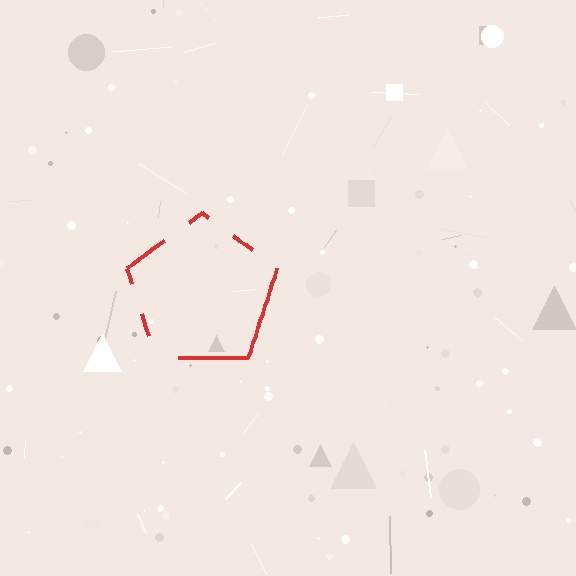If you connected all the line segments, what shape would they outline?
They would outline a pentagon.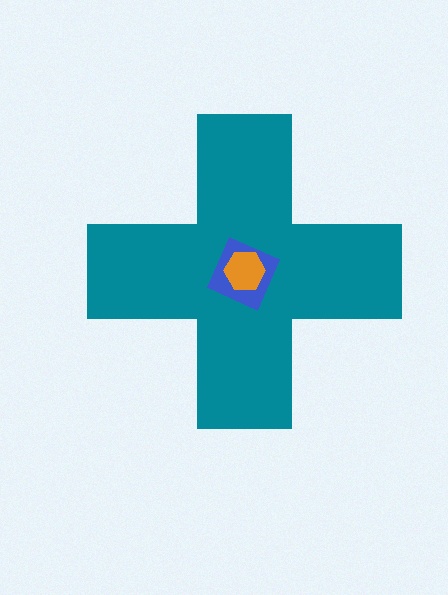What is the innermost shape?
The orange hexagon.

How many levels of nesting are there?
3.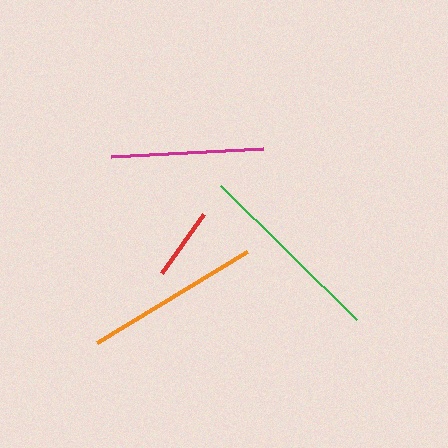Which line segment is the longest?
The green line is the longest at approximately 191 pixels.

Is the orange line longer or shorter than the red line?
The orange line is longer than the red line.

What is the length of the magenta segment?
The magenta segment is approximately 152 pixels long.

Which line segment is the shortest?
The red line is the shortest at approximately 72 pixels.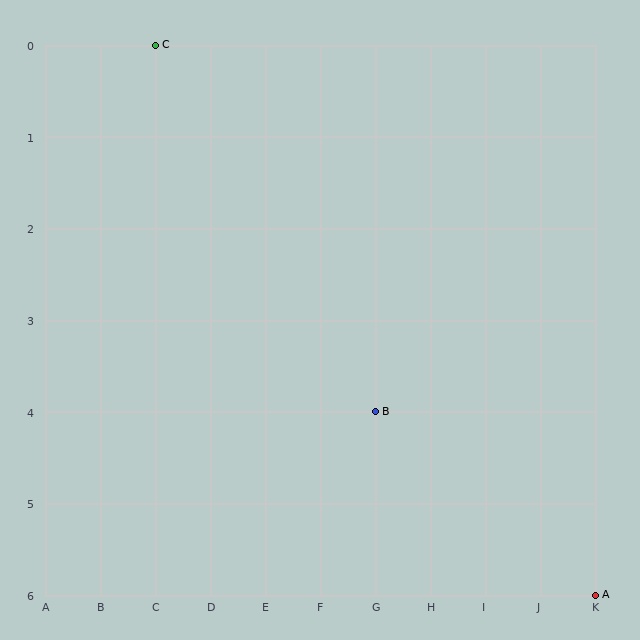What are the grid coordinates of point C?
Point C is at grid coordinates (C, 0).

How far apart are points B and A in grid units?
Points B and A are 4 columns and 2 rows apart (about 4.5 grid units diagonally).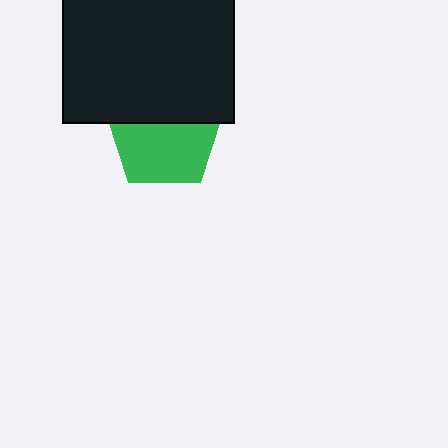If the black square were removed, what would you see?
You would see the complete green pentagon.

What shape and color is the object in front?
The object in front is a black square.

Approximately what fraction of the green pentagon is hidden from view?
Roughly 39% of the green pentagon is hidden behind the black square.